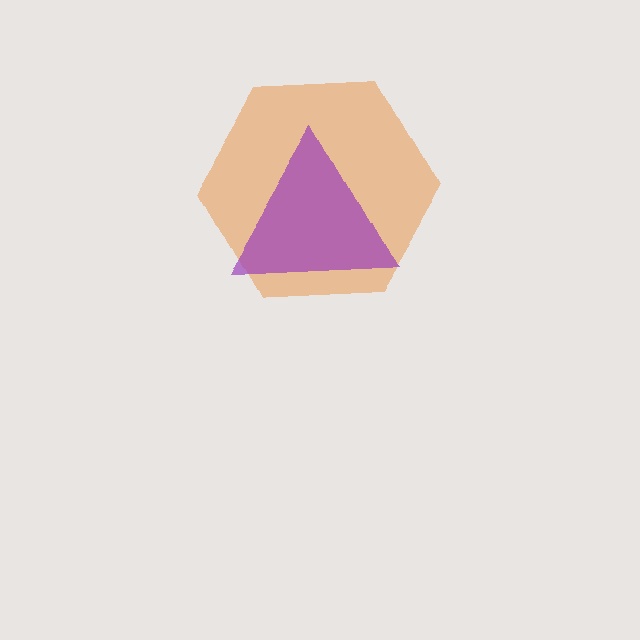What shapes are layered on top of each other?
The layered shapes are: an orange hexagon, a purple triangle.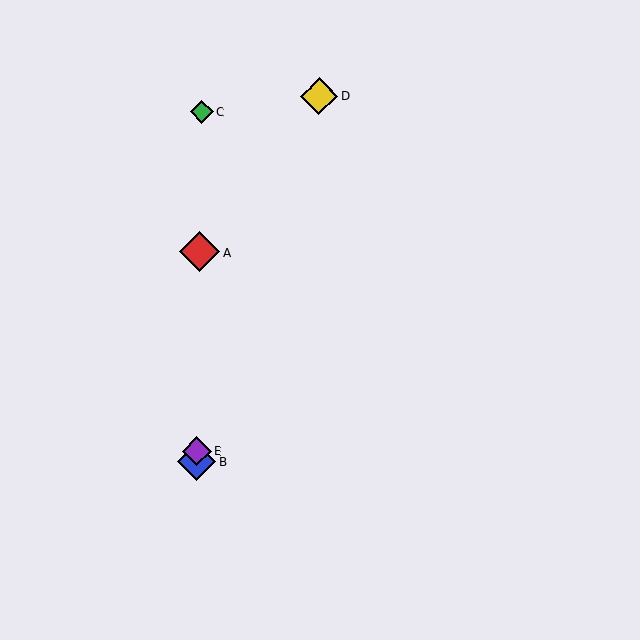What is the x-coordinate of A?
Object A is at x≈200.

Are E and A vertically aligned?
Yes, both are at x≈197.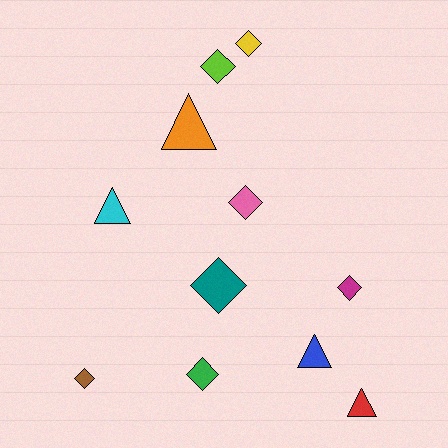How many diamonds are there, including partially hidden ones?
There are 7 diamonds.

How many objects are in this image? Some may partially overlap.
There are 11 objects.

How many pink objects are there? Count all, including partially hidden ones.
There is 1 pink object.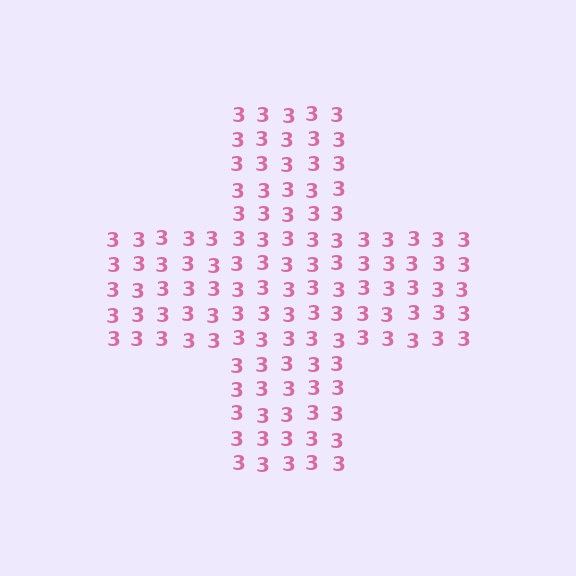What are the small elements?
The small elements are digit 3's.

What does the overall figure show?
The overall figure shows a cross.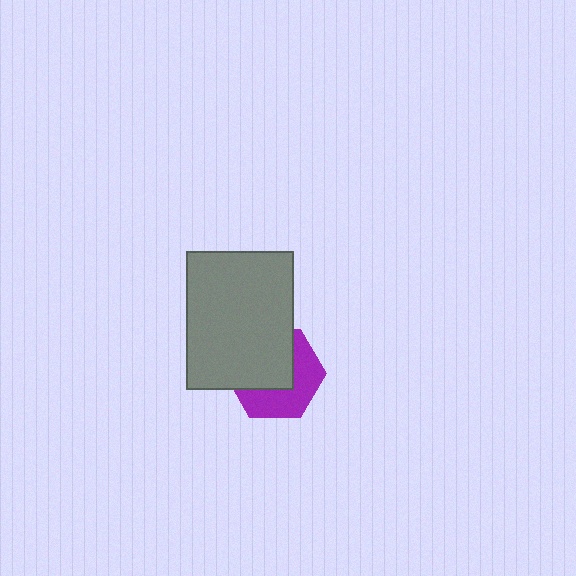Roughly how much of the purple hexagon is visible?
About half of it is visible (roughly 48%).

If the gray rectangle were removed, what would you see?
You would see the complete purple hexagon.